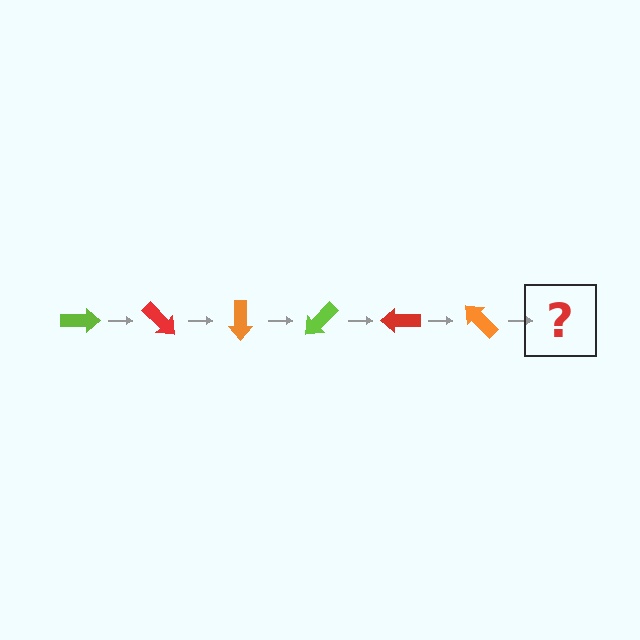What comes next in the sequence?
The next element should be a lime arrow, rotated 270 degrees from the start.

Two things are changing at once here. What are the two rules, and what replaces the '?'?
The two rules are that it rotates 45 degrees each step and the color cycles through lime, red, and orange. The '?' should be a lime arrow, rotated 270 degrees from the start.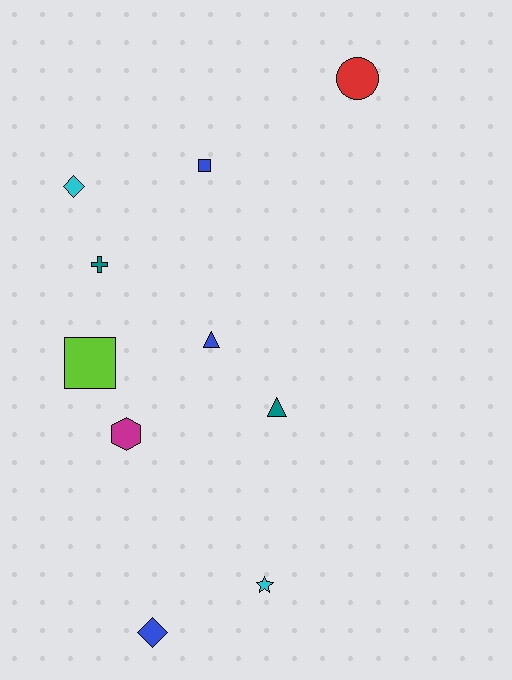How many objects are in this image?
There are 10 objects.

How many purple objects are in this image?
There are no purple objects.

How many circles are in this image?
There is 1 circle.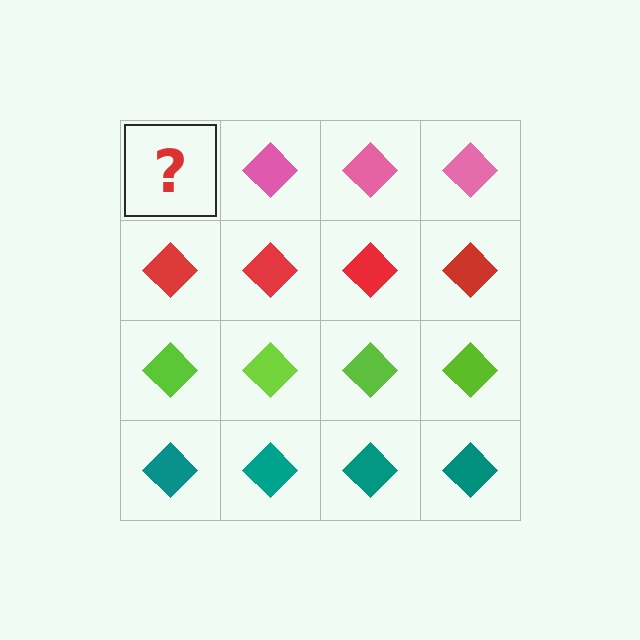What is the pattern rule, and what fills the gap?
The rule is that each row has a consistent color. The gap should be filled with a pink diamond.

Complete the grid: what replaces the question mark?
The question mark should be replaced with a pink diamond.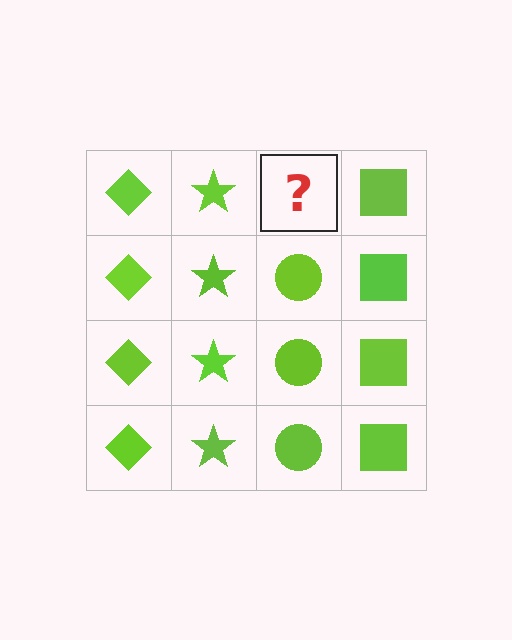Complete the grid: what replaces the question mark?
The question mark should be replaced with a lime circle.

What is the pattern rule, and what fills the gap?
The rule is that each column has a consistent shape. The gap should be filled with a lime circle.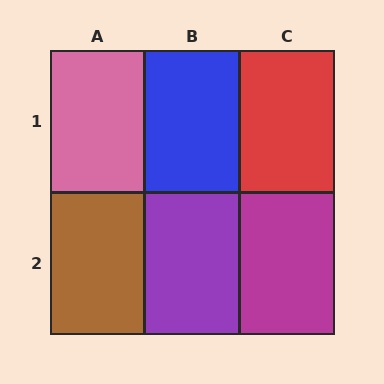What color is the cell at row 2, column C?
Magenta.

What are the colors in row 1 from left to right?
Pink, blue, red.